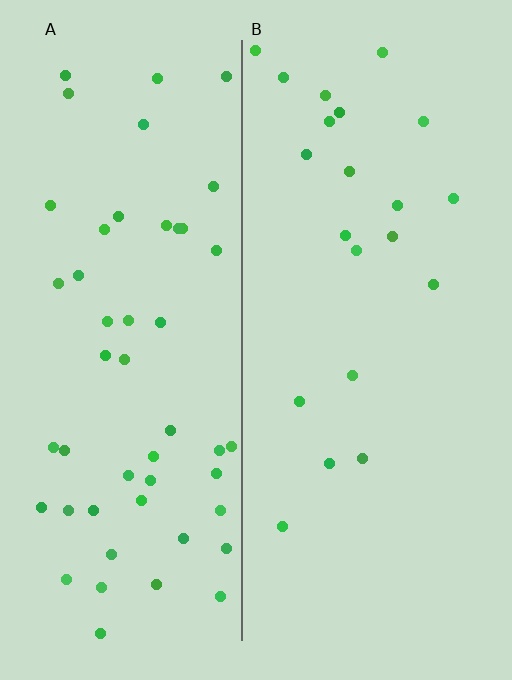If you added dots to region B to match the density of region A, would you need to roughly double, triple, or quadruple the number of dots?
Approximately double.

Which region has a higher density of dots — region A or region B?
A (the left).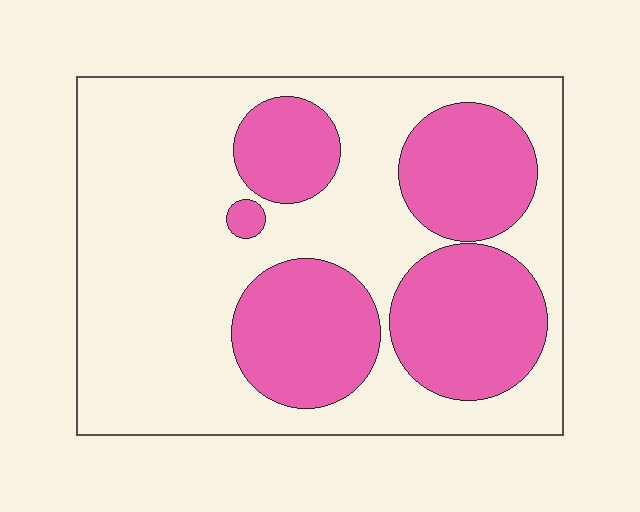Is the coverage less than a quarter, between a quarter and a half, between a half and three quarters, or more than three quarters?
Between a quarter and a half.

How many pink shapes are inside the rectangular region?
5.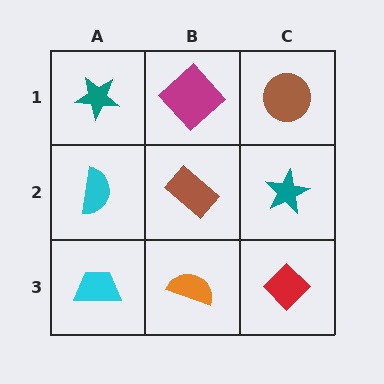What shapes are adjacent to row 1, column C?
A teal star (row 2, column C), a magenta diamond (row 1, column B).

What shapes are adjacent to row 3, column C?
A teal star (row 2, column C), an orange semicircle (row 3, column B).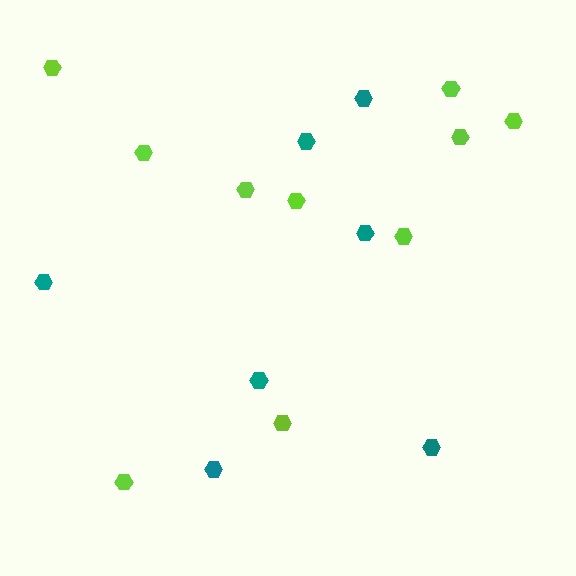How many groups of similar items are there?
There are 2 groups: one group of lime hexagons (10) and one group of teal hexagons (7).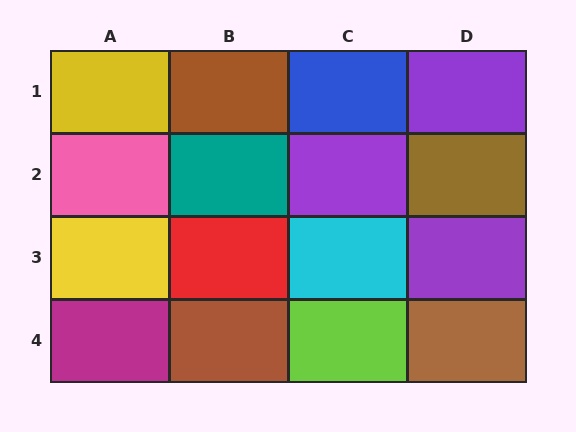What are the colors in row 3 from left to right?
Yellow, red, cyan, purple.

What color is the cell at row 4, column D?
Brown.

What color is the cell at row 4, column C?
Lime.